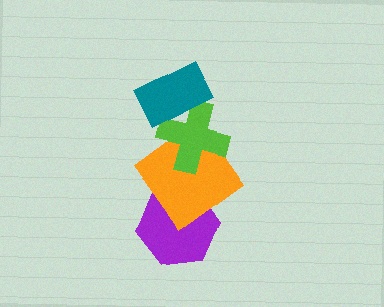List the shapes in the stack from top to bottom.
From top to bottom: the teal rectangle, the lime cross, the orange diamond, the purple hexagon.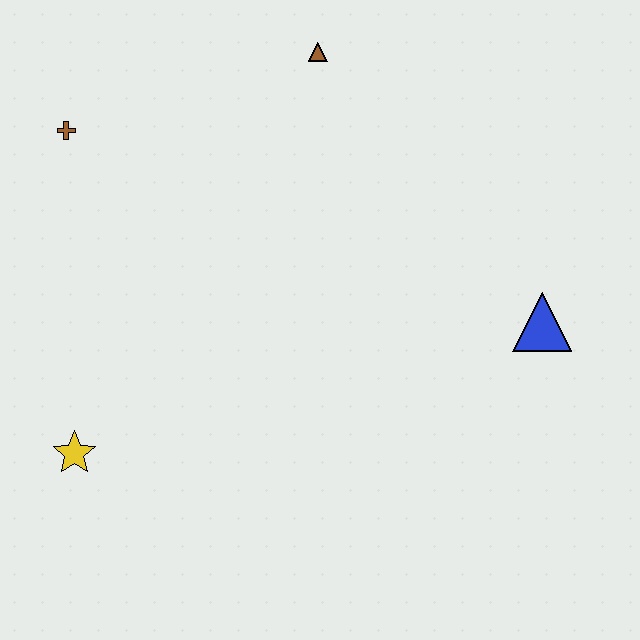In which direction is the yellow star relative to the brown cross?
The yellow star is below the brown cross.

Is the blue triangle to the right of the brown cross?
Yes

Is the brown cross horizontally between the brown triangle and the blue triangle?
No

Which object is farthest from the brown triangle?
The yellow star is farthest from the brown triangle.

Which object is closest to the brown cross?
The brown triangle is closest to the brown cross.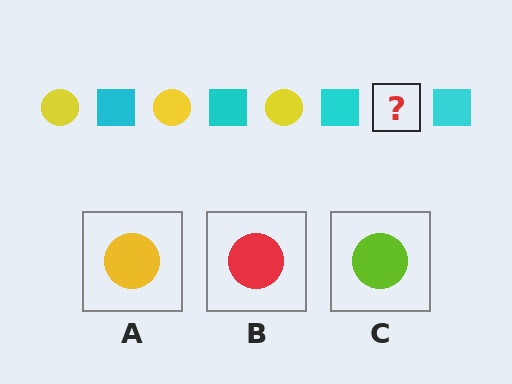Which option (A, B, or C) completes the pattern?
A.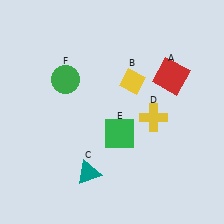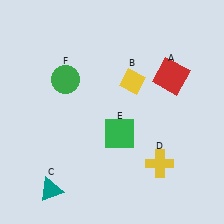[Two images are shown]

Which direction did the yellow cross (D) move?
The yellow cross (D) moved down.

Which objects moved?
The objects that moved are: the teal triangle (C), the yellow cross (D).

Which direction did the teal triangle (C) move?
The teal triangle (C) moved left.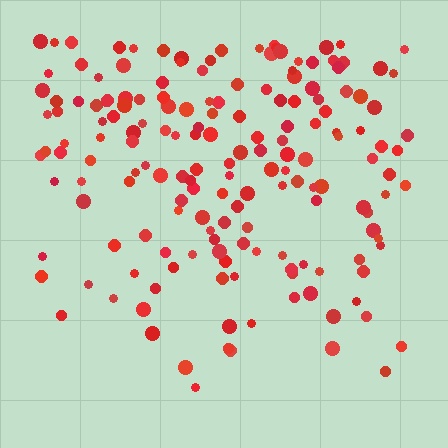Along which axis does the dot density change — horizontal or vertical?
Vertical.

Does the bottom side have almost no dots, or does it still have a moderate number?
Still a moderate number, just noticeably fewer than the top.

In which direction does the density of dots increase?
From bottom to top, with the top side densest.